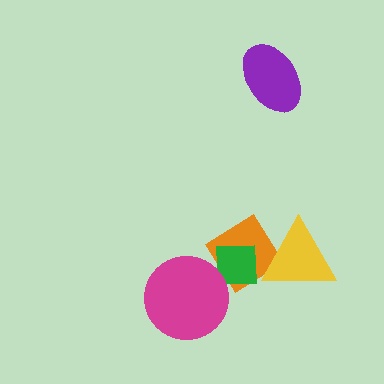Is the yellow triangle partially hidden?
Yes, it is partially covered by another shape.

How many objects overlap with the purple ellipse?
0 objects overlap with the purple ellipse.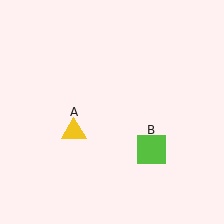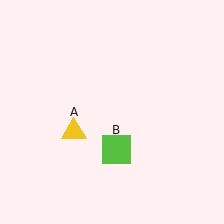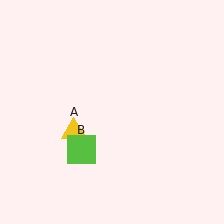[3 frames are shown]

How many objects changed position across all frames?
1 object changed position: lime square (object B).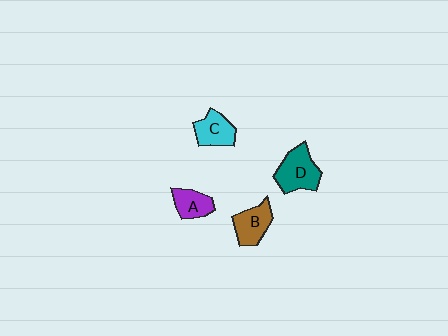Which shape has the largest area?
Shape D (teal).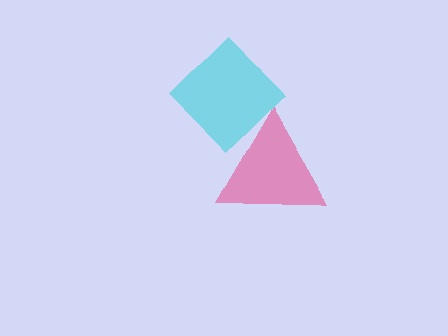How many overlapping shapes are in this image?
There are 2 overlapping shapes in the image.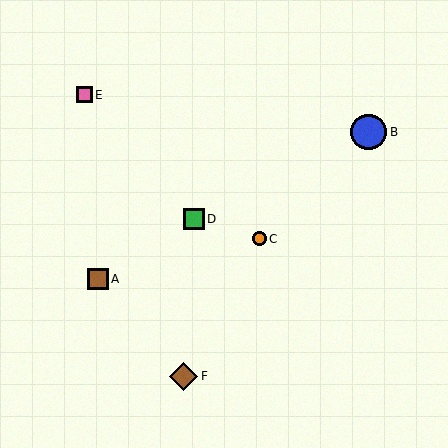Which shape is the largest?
The blue circle (labeled B) is the largest.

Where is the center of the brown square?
The center of the brown square is at (98, 279).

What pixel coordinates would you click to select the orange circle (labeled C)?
Click at (259, 239) to select the orange circle C.